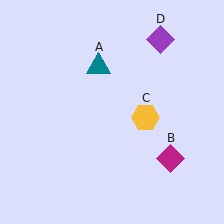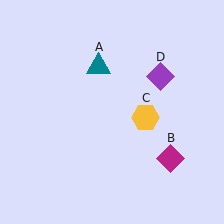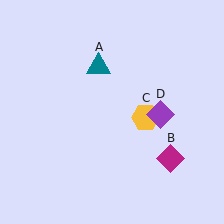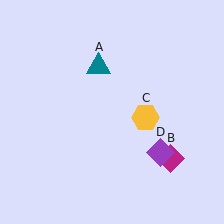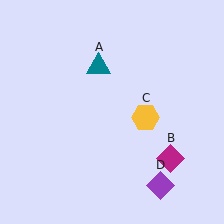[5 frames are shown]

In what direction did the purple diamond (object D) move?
The purple diamond (object D) moved down.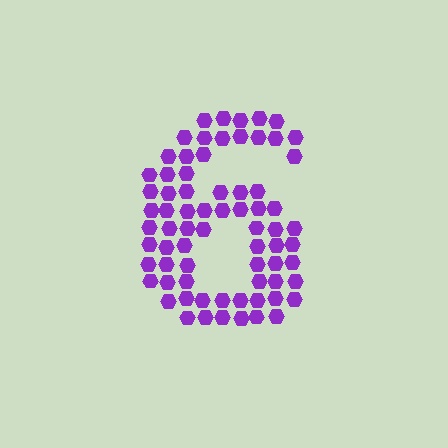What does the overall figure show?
The overall figure shows the digit 6.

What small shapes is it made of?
It is made of small hexagons.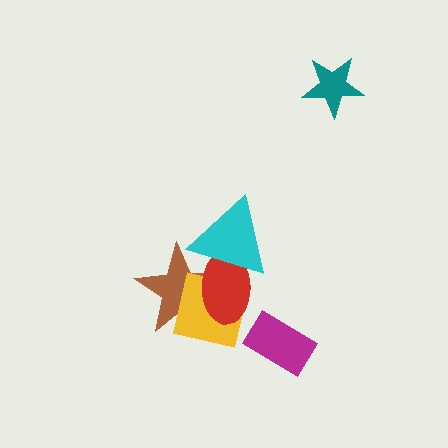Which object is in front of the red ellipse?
The cyan triangle is in front of the red ellipse.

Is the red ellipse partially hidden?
Yes, it is partially covered by another shape.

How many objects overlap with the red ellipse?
3 objects overlap with the red ellipse.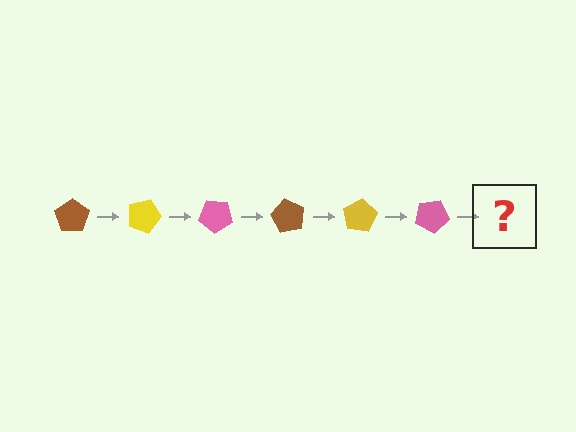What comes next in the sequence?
The next element should be a brown pentagon, rotated 120 degrees from the start.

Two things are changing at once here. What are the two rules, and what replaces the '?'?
The two rules are that it rotates 20 degrees each step and the color cycles through brown, yellow, and pink. The '?' should be a brown pentagon, rotated 120 degrees from the start.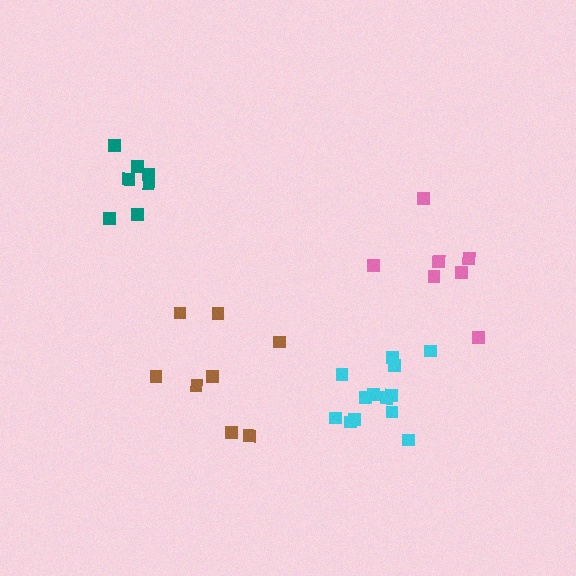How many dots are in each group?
Group 1: 7 dots, Group 2: 13 dots, Group 3: 7 dots, Group 4: 8 dots (35 total).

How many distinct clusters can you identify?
There are 4 distinct clusters.